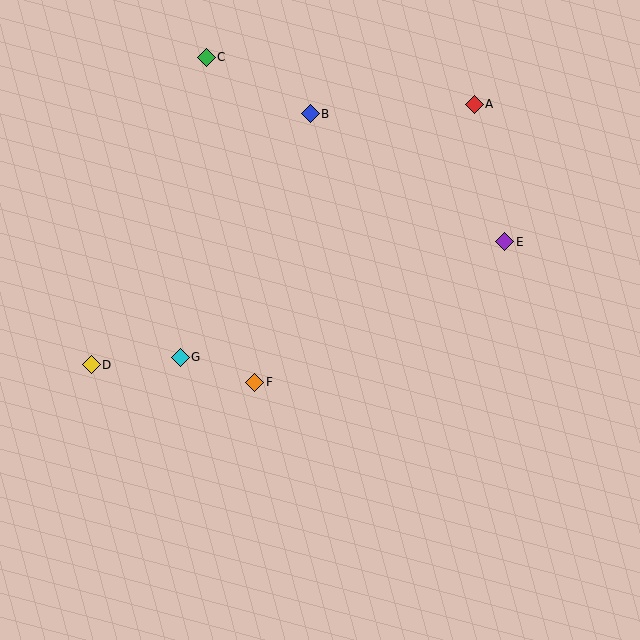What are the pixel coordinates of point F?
Point F is at (255, 382).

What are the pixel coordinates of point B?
Point B is at (310, 114).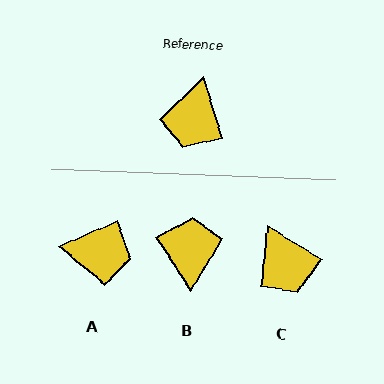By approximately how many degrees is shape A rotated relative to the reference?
Approximately 96 degrees counter-clockwise.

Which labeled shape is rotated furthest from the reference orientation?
B, about 165 degrees away.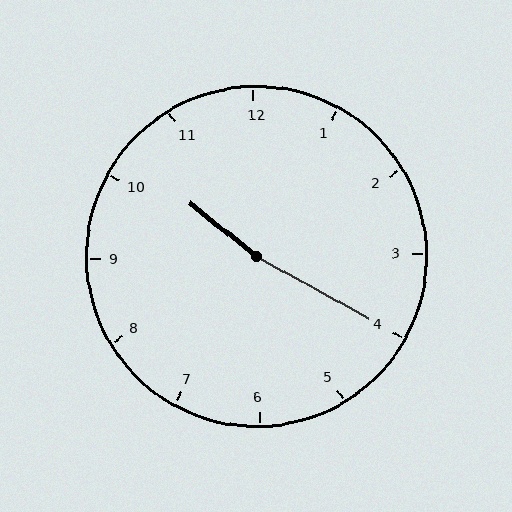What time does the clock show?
10:20.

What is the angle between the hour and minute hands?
Approximately 170 degrees.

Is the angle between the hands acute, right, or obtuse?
It is obtuse.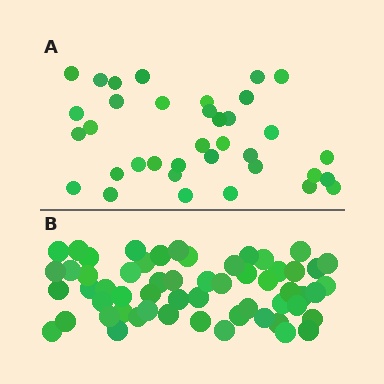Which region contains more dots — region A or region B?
Region B (the bottom region) has more dots.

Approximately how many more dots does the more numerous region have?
Region B has approximately 20 more dots than region A.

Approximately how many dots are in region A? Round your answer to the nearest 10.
About 40 dots. (The exact count is 36, which rounds to 40.)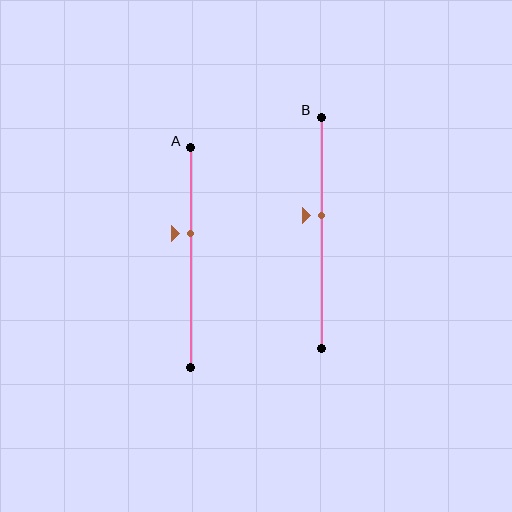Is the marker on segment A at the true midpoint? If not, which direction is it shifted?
No, the marker on segment A is shifted upward by about 11% of the segment length.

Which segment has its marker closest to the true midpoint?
Segment B has its marker closest to the true midpoint.